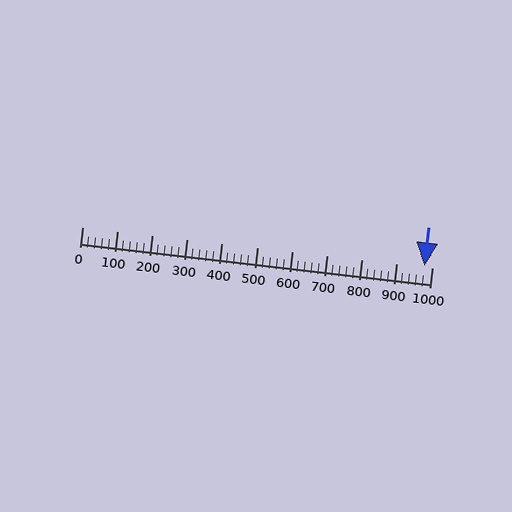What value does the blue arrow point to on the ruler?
The blue arrow points to approximately 980.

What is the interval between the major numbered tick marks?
The major tick marks are spaced 100 units apart.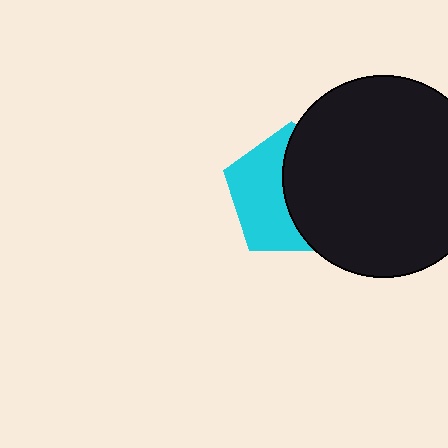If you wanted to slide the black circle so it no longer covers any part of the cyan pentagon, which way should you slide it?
Slide it right — that is the most direct way to separate the two shapes.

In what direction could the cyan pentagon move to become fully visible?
The cyan pentagon could move left. That would shift it out from behind the black circle entirely.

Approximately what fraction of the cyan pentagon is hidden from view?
Roughly 52% of the cyan pentagon is hidden behind the black circle.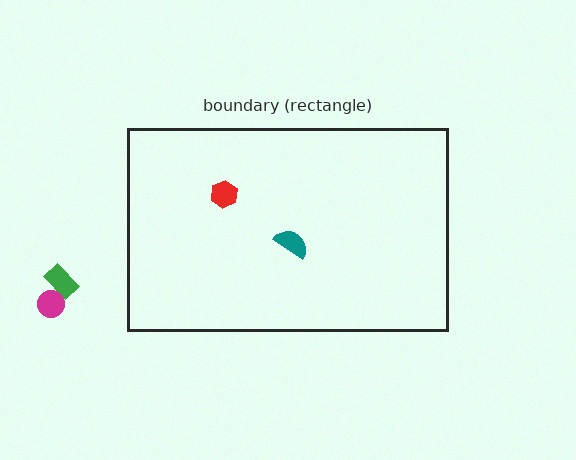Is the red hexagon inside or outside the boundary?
Inside.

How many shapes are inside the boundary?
2 inside, 2 outside.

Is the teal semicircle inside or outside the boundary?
Inside.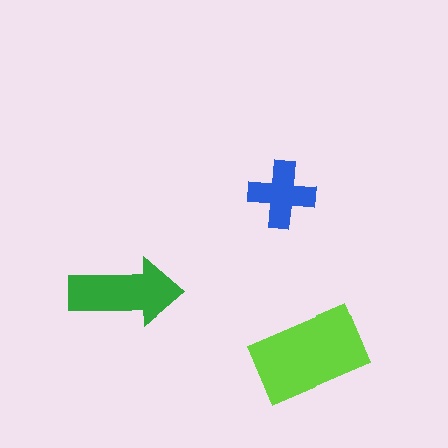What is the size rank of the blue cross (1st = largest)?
3rd.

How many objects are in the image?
There are 3 objects in the image.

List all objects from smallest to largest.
The blue cross, the green arrow, the lime rectangle.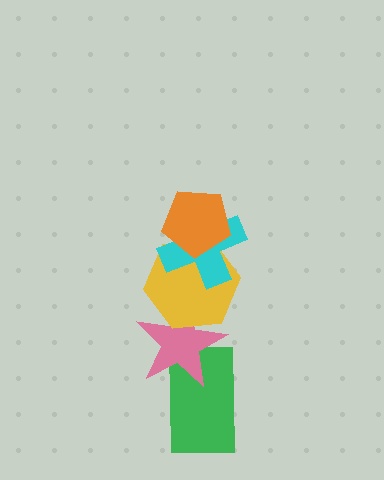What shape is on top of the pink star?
The yellow hexagon is on top of the pink star.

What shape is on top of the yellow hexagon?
The cyan cross is on top of the yellow hexagon.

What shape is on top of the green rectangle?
The pink star is on top of the green rectangle.